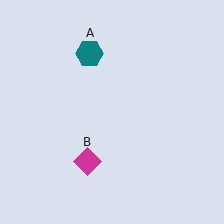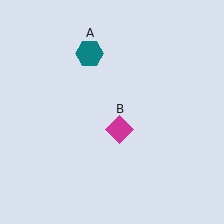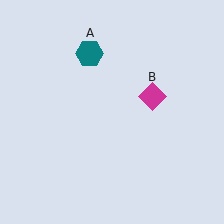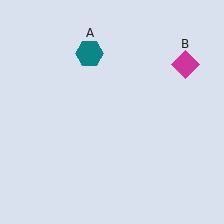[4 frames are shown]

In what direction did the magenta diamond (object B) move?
The magenta diamond (object B) moved up and to the right.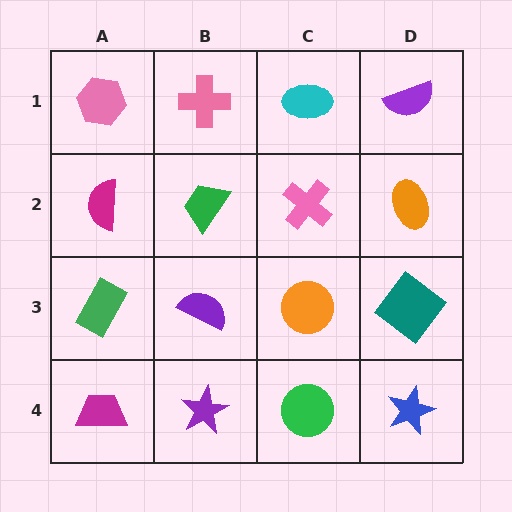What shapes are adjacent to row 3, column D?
An orange ellipse (row 2, column D), a blue star (row 4, column D), an orange circle (row 3, column C).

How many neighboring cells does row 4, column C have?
3.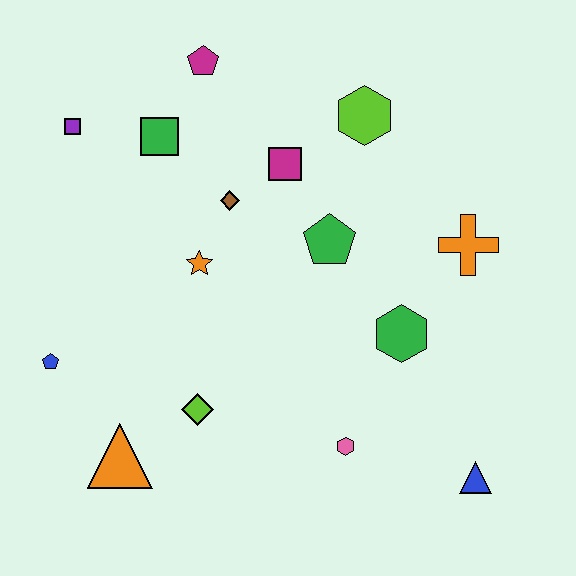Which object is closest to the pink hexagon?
The green hexagon is closest to the pink hexagon.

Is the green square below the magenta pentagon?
Yes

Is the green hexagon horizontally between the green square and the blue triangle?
Yes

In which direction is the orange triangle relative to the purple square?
The orange triangle is below the purple square.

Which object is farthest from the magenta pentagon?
The blue triangle is farthest from the magenta pentagon.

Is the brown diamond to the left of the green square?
No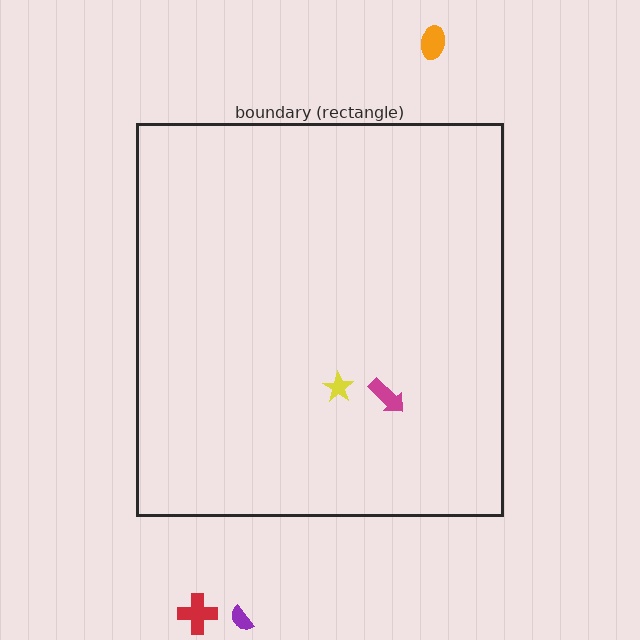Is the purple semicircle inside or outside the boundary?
Outside.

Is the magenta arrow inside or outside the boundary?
Inside.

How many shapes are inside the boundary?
2 inside, 3 outside.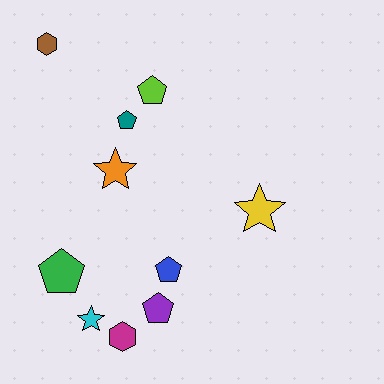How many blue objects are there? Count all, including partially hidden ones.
There is 1 blue object.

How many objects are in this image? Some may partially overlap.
There are 10 objects.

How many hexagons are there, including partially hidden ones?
There are 2 hexagons.